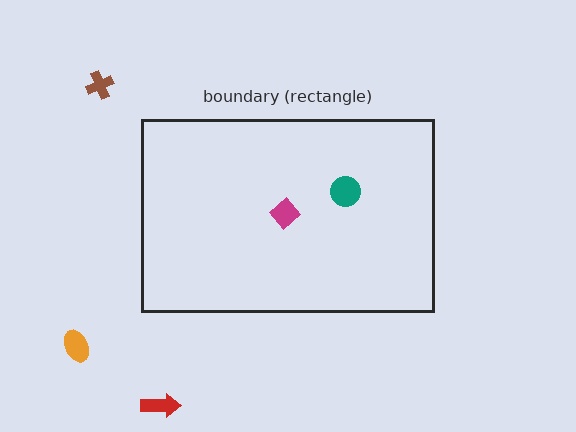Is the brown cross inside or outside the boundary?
Outside.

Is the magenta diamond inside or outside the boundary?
Inside.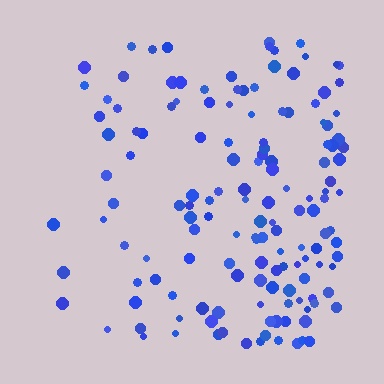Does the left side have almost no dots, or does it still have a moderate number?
Still a moderate number, just noticeably fewer than the right.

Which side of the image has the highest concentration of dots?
The right.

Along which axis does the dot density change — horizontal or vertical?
Horizontal.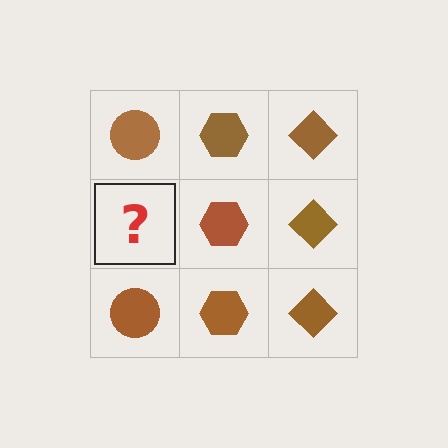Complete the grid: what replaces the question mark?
The question mark should be replaced with a brown circle.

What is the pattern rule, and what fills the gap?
The rule is that each column has a consistent shape. The gap should be filled with a brown circle.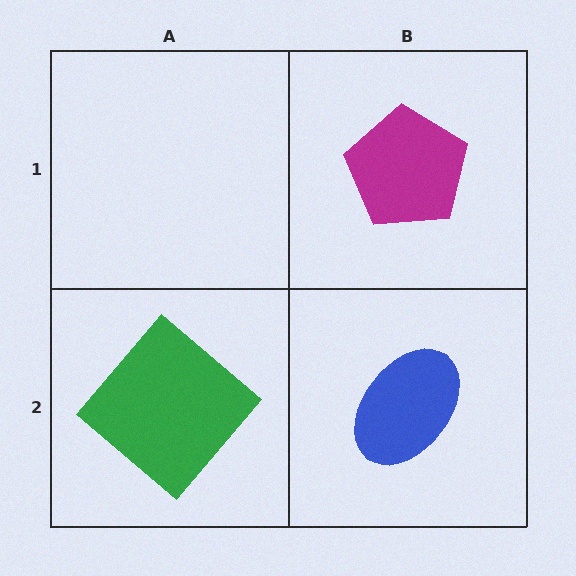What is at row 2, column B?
A blue ellipse.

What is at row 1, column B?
A magenta pentagon.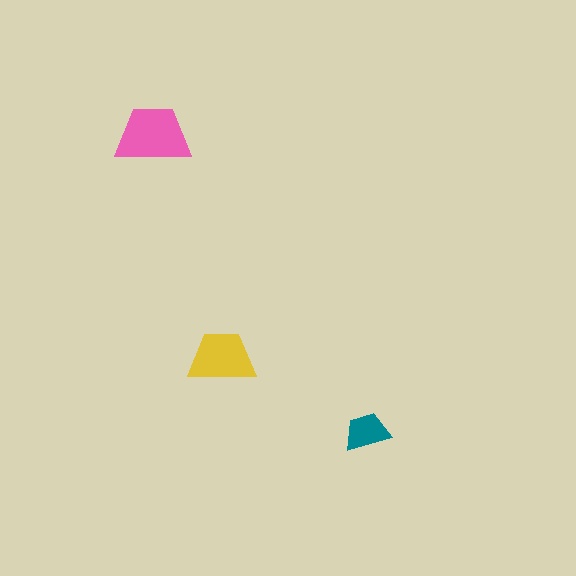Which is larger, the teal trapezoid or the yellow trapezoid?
The yellow one.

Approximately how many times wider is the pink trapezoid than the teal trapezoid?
About 1.5 times wider.